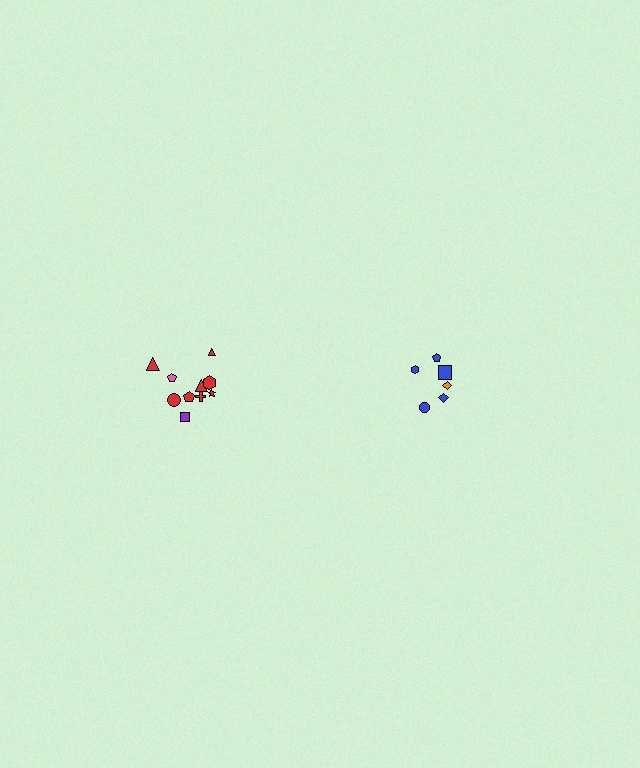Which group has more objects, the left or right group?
The left group.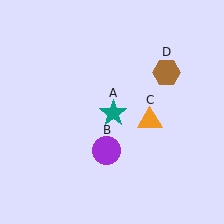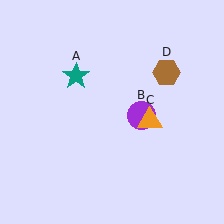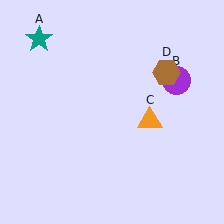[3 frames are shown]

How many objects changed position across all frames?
2 objects changed position: teal star (object A), purple circle (object B).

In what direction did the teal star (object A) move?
The teal star (object A) moved up and to the left.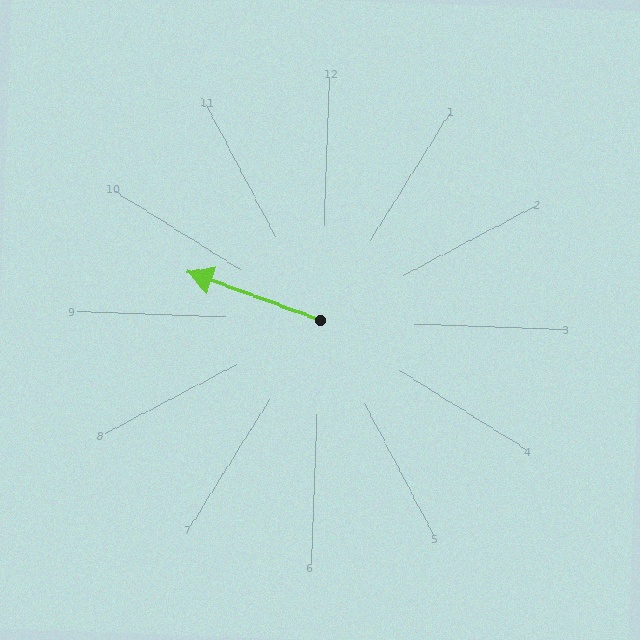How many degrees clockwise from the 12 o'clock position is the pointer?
Approximately 288 degrees.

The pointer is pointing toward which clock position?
Roughly 10 o'clock.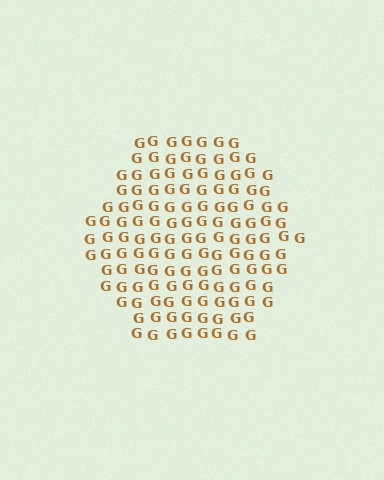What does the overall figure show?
The overall figure shows a hexagon.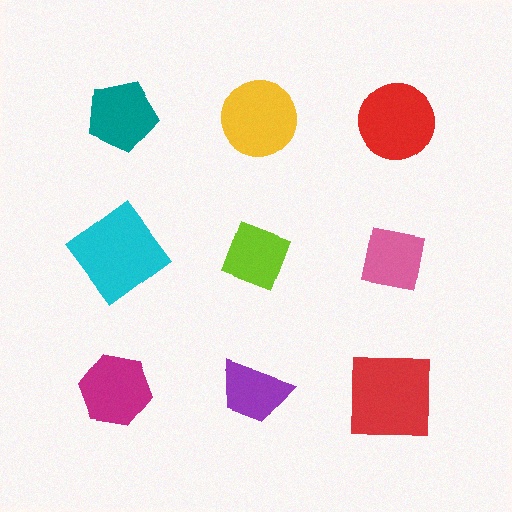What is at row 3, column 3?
A red square.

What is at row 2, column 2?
A lime diamond.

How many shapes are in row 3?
3 shapes.